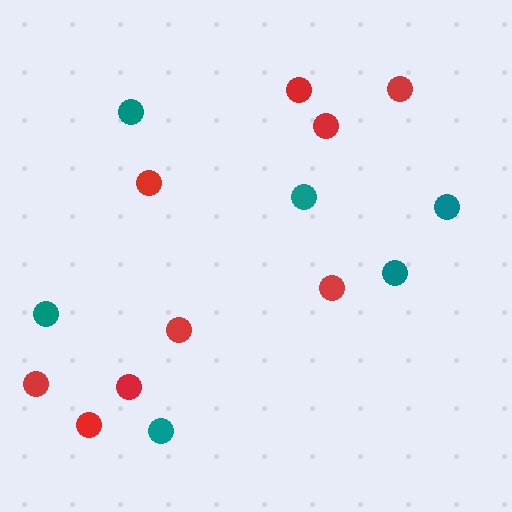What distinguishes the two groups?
There are 2 groups: one group of teal circles (6) and one group of red circles (9).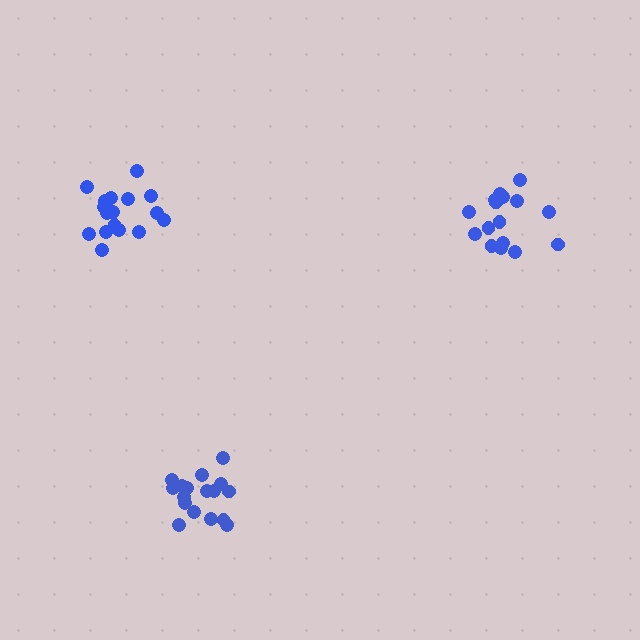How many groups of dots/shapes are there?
There are 3 groups.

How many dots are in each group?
Group 1: 17 dots, Group 2: 16 dots, Group 3: 17 dots (50 total).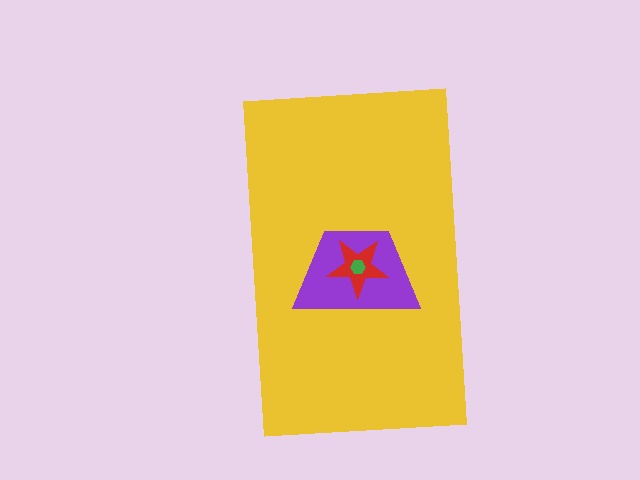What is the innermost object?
The green hexagon.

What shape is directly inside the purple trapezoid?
The red star.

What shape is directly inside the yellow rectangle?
The purple trapezoid.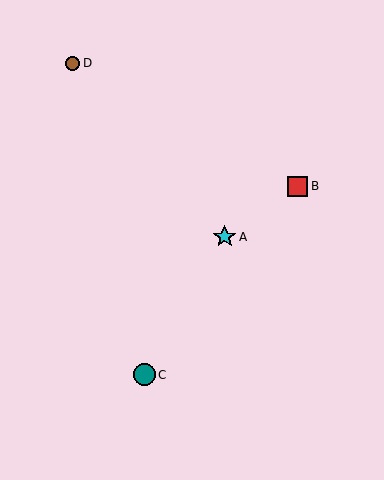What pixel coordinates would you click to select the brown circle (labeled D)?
Click at (72, 63) to select the brown circle D.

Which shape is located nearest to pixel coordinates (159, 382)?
The teal circle (labeled C) at (145, 375) is nearest to that location.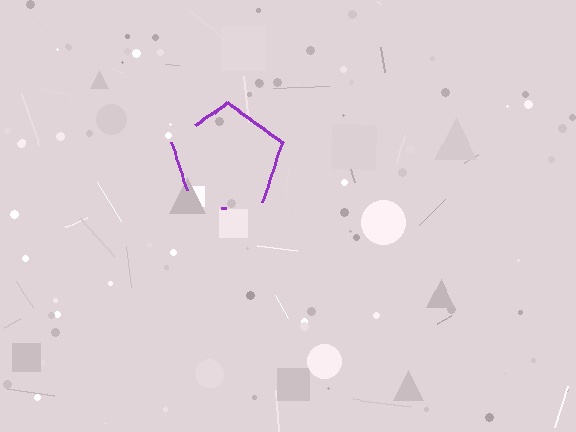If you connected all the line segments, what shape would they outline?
They would outline a pentagon.